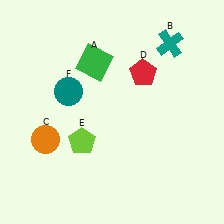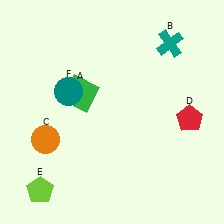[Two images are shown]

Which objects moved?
The objects that moved are: the green square (A), the red pentagon (D), the lime pentagon (E).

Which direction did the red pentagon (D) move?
The red pentagon (D) moved right.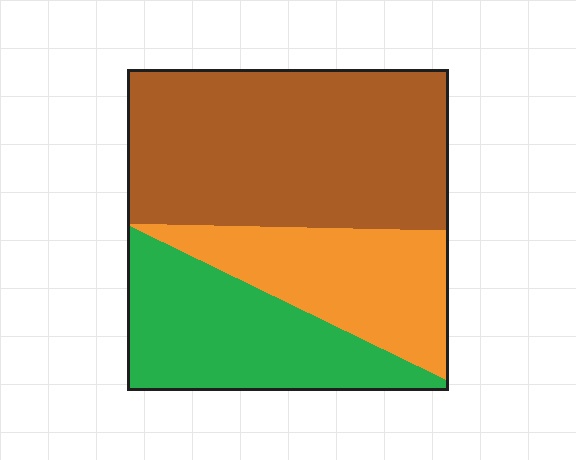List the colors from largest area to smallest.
From largest to smallest: brown, green, orange.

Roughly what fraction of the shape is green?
Green takes up between a quarter and a half of the shape.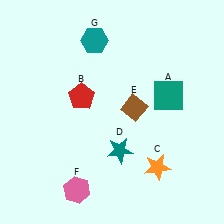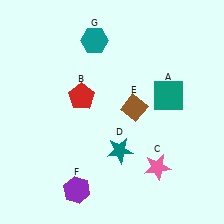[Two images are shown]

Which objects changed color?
C changed from orange to pink. F changed from pink to purple.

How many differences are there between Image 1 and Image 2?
There are 2 differences between the two images.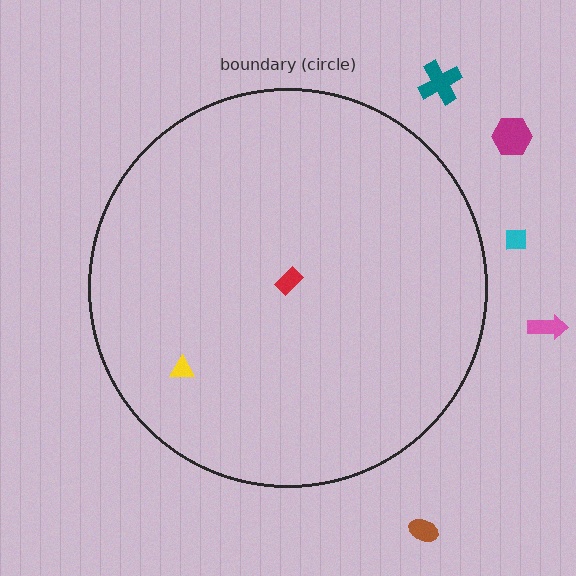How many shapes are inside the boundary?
2 inside, 5 outside.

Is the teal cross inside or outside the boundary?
Outside.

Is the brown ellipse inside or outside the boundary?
Outside.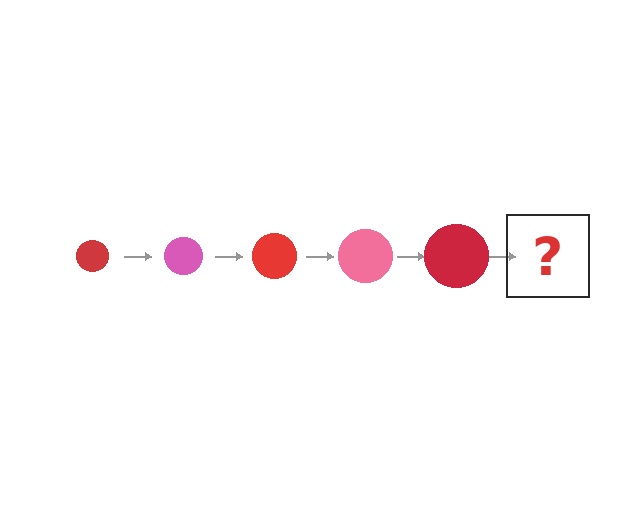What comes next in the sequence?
The next element should be a pink circle, larger than the previous one.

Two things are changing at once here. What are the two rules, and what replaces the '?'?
The two rules are that the circle grows larger each step and the color cycles through red and pink. The '?' should be a pink circle, larger than the previous one.